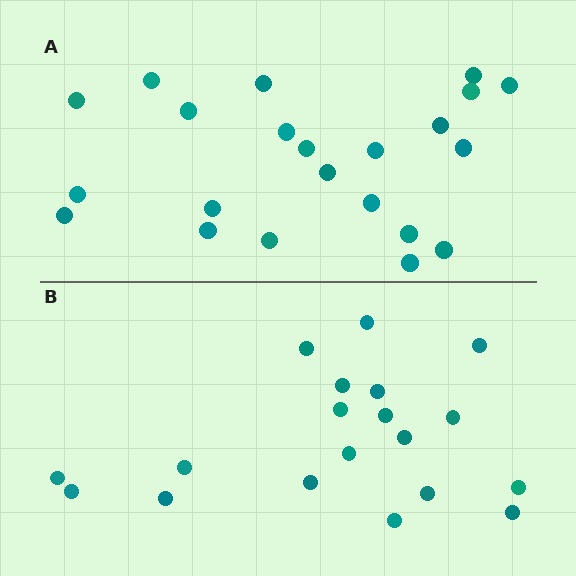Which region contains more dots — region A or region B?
Region A (the top region) has more dots.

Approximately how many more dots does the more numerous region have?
Region A has just a few more — roughly 2 or 3 more dots than region B.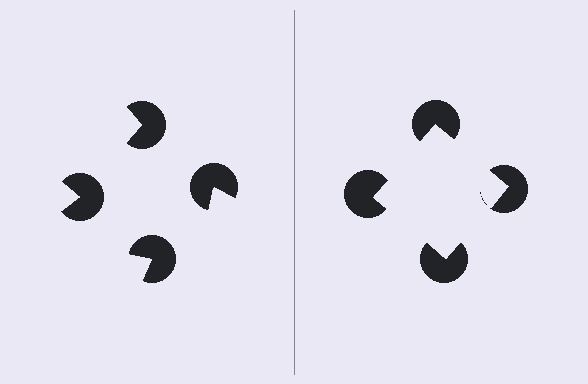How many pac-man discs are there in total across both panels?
8 — 4 on each side.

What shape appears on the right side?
An illusory square.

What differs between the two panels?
The pac-man discs are positioned identically on both sides; only the wedge orientations differ. On the right they align to a square; on the left they are misaligned.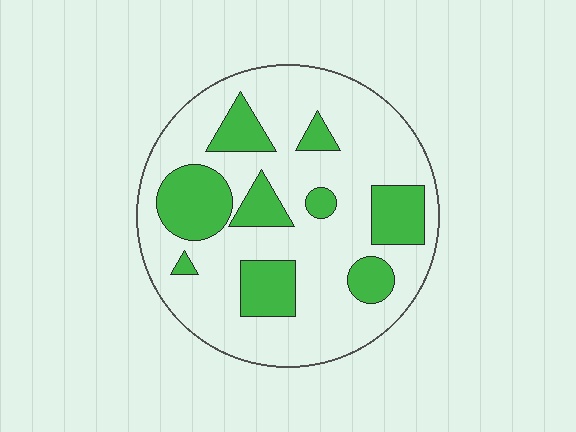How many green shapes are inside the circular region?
9.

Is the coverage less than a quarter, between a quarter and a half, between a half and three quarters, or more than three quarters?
Between a quarter and a half.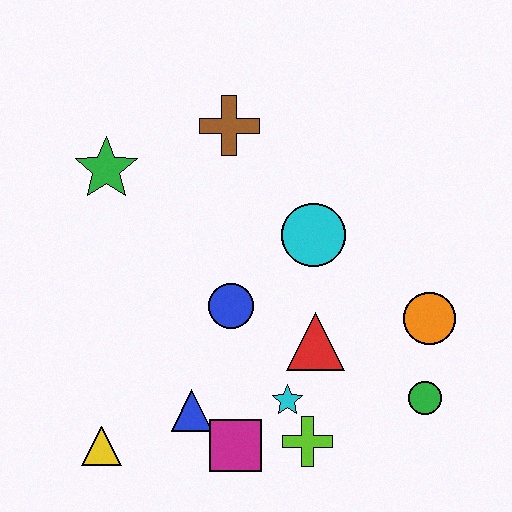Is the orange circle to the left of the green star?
No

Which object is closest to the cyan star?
The lime cross is closest to the cyan star.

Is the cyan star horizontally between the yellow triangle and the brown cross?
No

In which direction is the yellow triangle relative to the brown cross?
The yellow triangle is below the brown cross.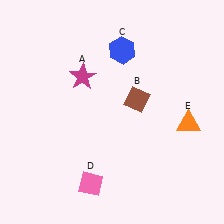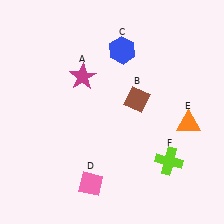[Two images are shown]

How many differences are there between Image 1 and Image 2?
There is 1 difference between the two images.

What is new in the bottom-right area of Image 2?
A lime cross (F) was added in the bottom-right area of Image 2.